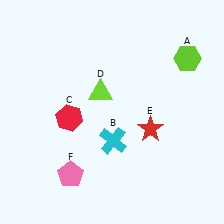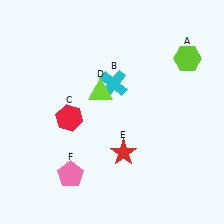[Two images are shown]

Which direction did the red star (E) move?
The red star (E) moved left.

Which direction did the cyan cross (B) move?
The cyan cross (B) moved up.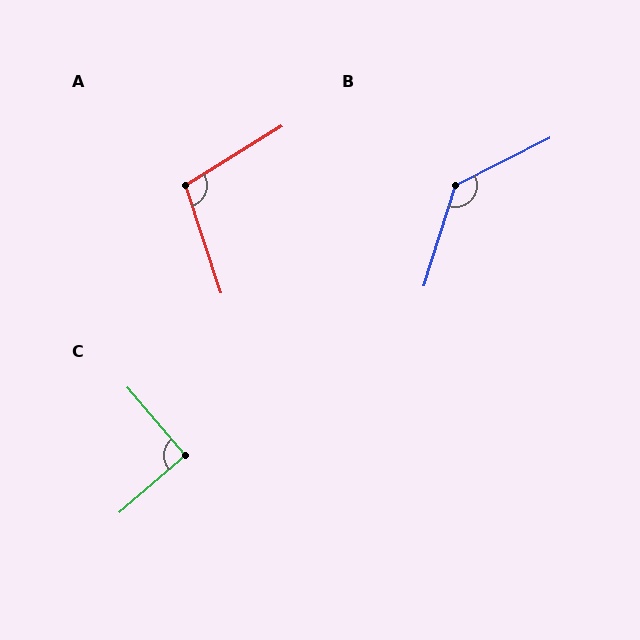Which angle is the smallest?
C, at approximately 90 degrees.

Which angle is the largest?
B, at approximately 134 degrees.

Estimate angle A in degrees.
Approximately 103 degrees.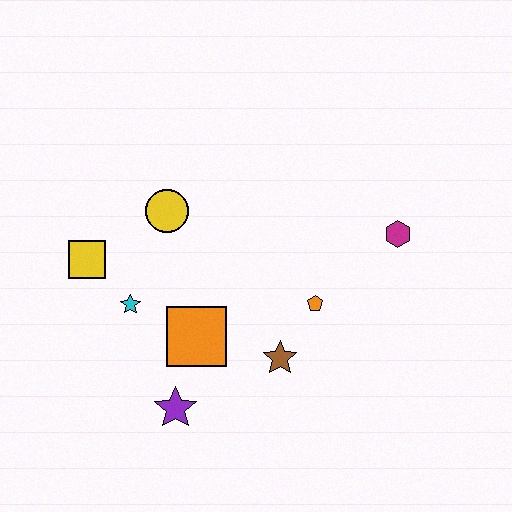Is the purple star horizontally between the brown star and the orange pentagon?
No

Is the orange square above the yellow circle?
No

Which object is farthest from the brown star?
The yellow square is farthest from the brown star.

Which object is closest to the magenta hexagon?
The orange pentagon is closest to the magenta hexagon.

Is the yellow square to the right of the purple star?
No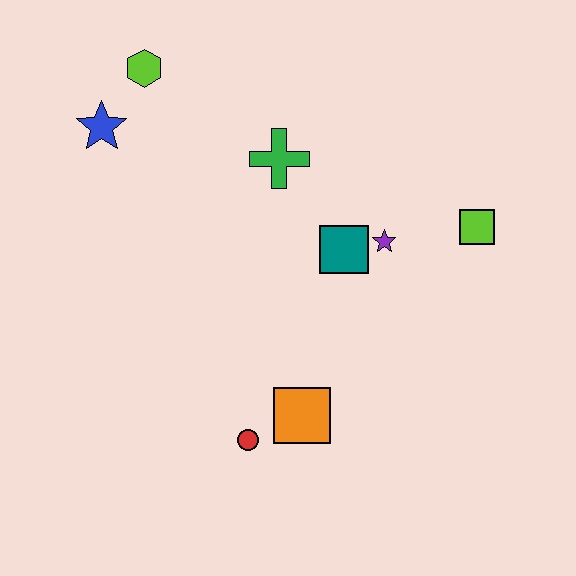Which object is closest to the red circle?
The orange square is closest to the red circle.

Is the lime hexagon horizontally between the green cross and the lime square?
No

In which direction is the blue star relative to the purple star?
The blue star is to the left of the purple star.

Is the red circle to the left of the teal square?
Yes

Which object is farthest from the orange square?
The lime hexagon is farthest from the orange square.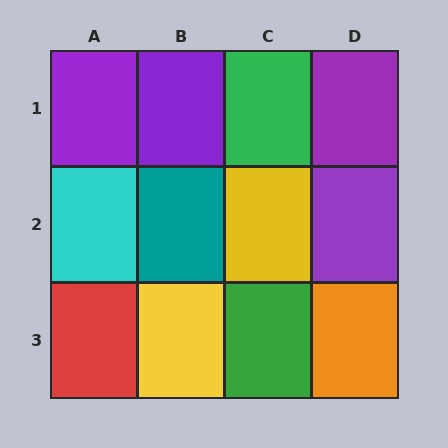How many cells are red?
1 cell is red.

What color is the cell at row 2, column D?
Purple.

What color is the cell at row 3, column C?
Green.